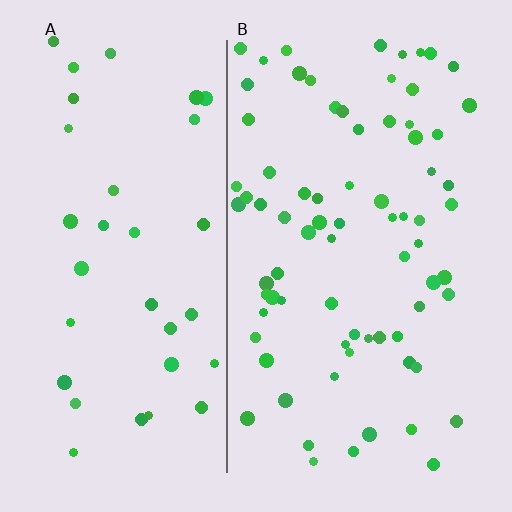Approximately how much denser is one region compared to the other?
Approximately 2.2× — region B over region A.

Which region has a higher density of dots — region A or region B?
B (the right).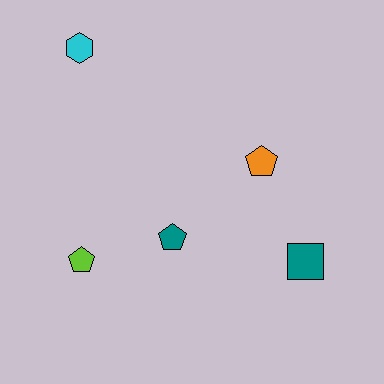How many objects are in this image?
There are 5 objects.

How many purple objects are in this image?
There are no purple objects.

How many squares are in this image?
There is 1 square.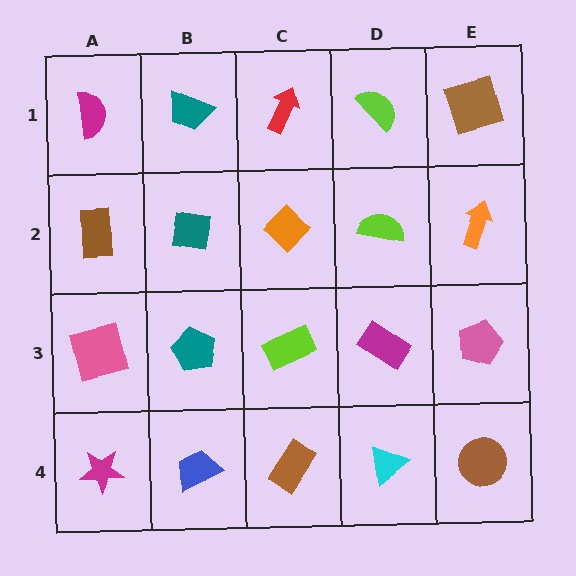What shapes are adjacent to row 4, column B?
A teal pentagon (row 3, column B), a magenta star (row 4, column A), a brown rectangle (row 4, column C).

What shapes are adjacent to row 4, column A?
A pink square (row 3, column A), a blue trapezoid (row 4, column B).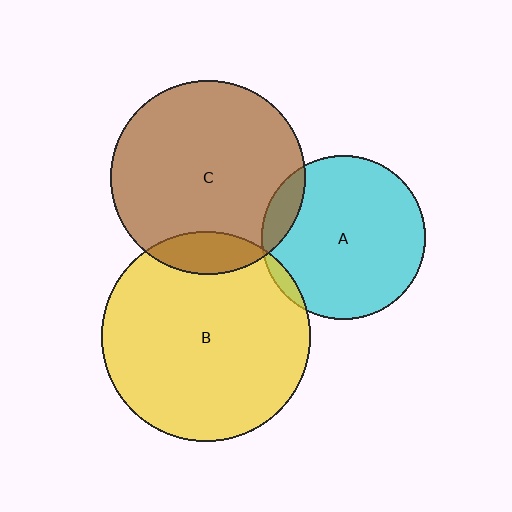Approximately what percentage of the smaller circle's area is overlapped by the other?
Approximately 5%.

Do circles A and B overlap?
Yes.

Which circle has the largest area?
Circle B (yellow).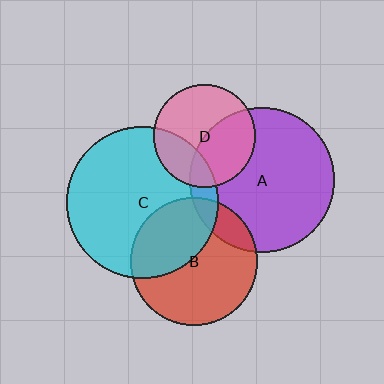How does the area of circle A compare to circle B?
Approximately 1.3 times.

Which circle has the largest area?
Circle C (cyan).